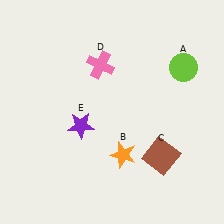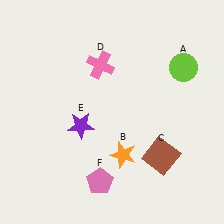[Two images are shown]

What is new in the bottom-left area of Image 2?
A pink pentagon (F) was added in the bottom-left area of Image 2.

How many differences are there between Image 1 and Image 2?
There is 1 difference between the two images.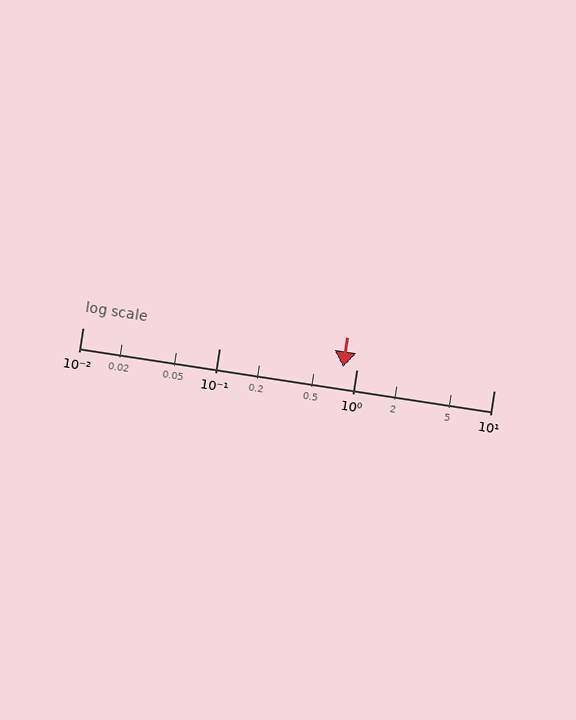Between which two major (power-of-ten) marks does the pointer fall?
The pointer is between 0.1 and 1.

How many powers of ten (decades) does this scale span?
The scale spans 3 decades, from 0.01 to 10.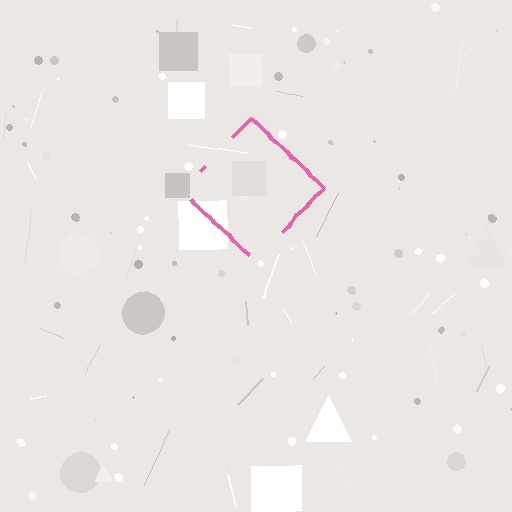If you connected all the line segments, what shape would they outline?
They would outline a diamond.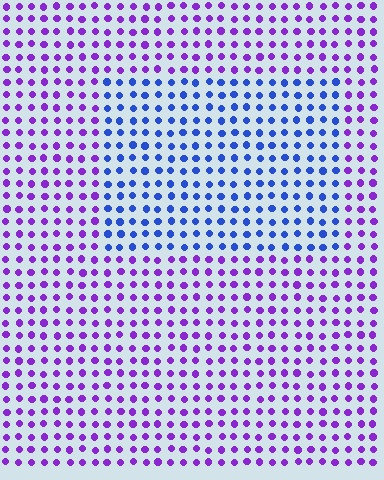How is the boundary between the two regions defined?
The boundary is defined purely by a slight shift in hue (about 50 degrees). Spacing, size, and orientation are identical on both sides.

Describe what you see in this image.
The image is filled with small purple elements in a uniform arrangement. A rectangle-shaped region is visible where the elements are tinted to a slightly different hue, forming a subtle color boundary.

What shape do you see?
I see a rectangle.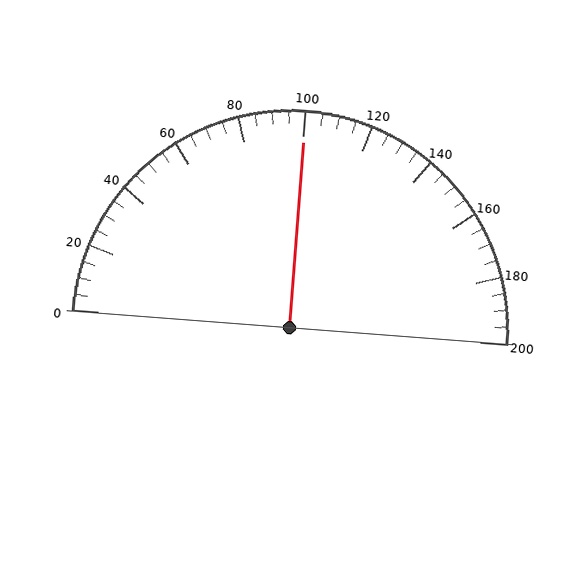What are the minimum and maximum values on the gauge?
The gauge ranges from 0 to 200.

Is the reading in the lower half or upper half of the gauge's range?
The reading is in the upper half of the range (0 to 200).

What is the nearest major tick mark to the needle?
The nearest major tick mark is 100.